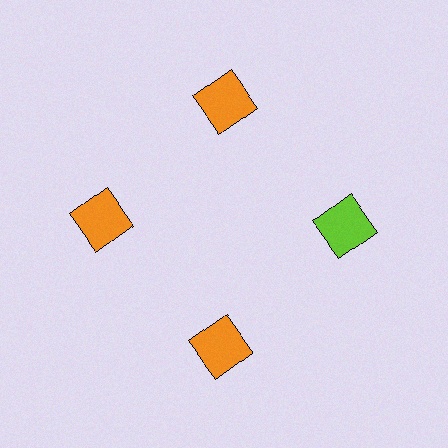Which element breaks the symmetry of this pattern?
The lime square at roughly the 3 o'clock position breaks the symmetry. All other shapes are orange squares.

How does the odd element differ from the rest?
It has a different color: lime instead of orange.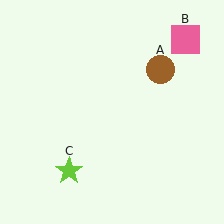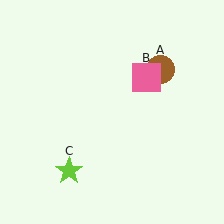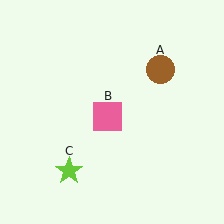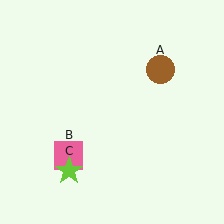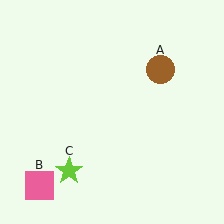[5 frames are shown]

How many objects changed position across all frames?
1 object changed position: pink square (object B).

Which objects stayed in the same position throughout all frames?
Brown circle (object A) and lime star (object C) remained stationary.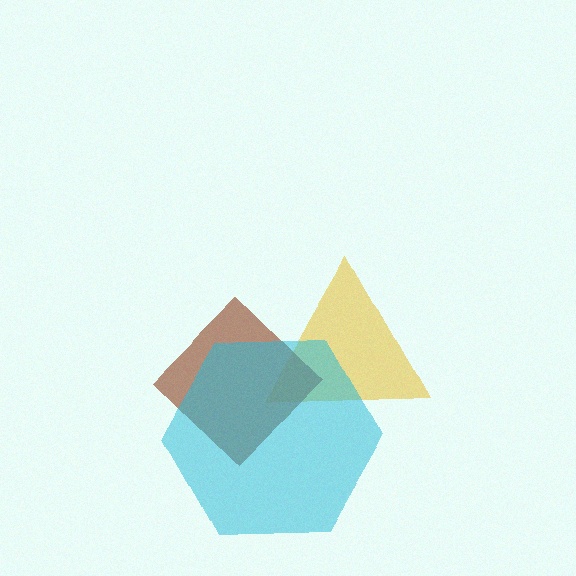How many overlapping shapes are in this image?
There are 3 overlapping shapes in the image.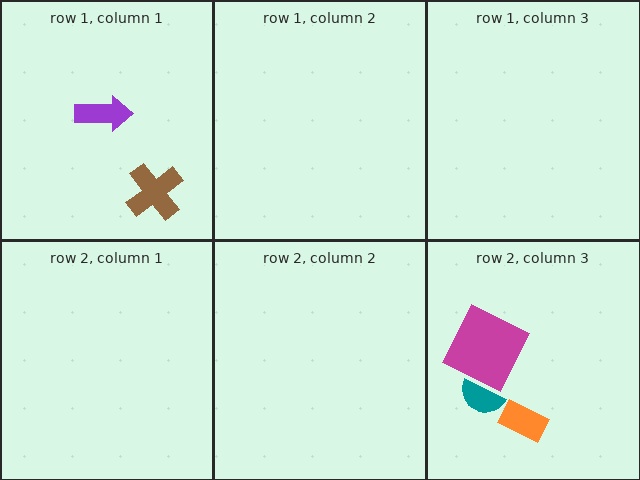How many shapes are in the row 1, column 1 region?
2.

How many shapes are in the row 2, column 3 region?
3.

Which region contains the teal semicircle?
The row 2, column 3 region.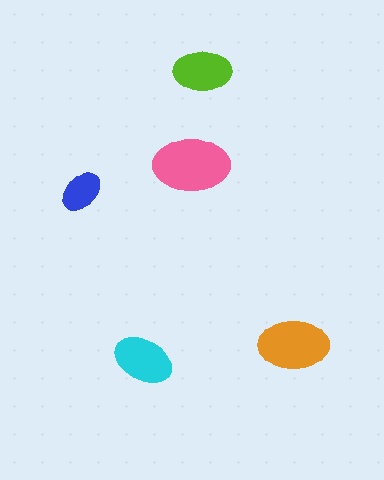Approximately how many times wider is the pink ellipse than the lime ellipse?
About 1.5 times wider.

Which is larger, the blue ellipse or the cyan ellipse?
The cyan one.